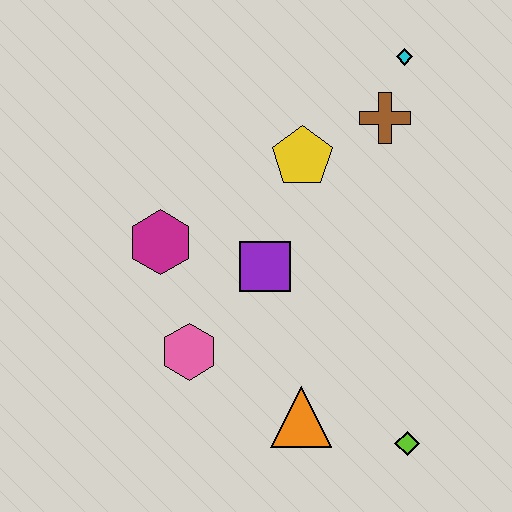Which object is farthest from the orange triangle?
The cyan diamond is farthest from the orange triangle.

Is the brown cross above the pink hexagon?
Yes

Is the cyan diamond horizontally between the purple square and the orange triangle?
No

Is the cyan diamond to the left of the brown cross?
No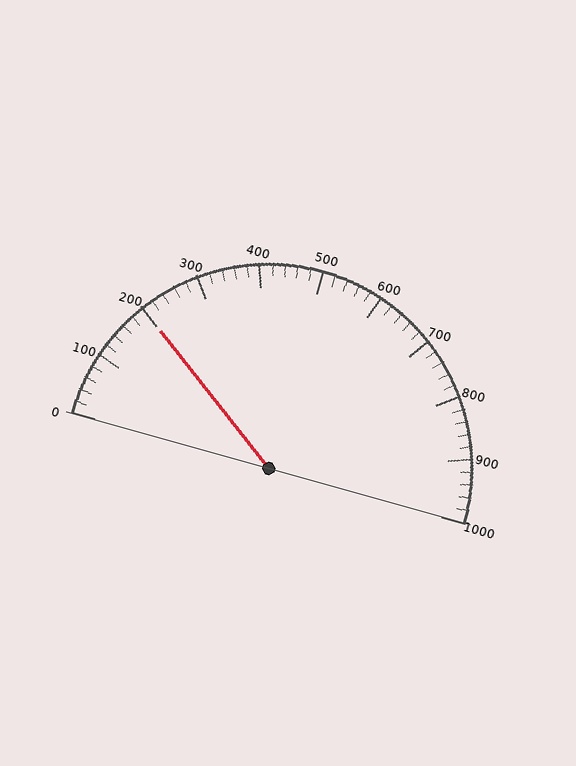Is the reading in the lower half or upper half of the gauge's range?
The reading is in the lower half of the range (0 to 1000).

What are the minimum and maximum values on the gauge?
The gauge ranges from 0 to 1000.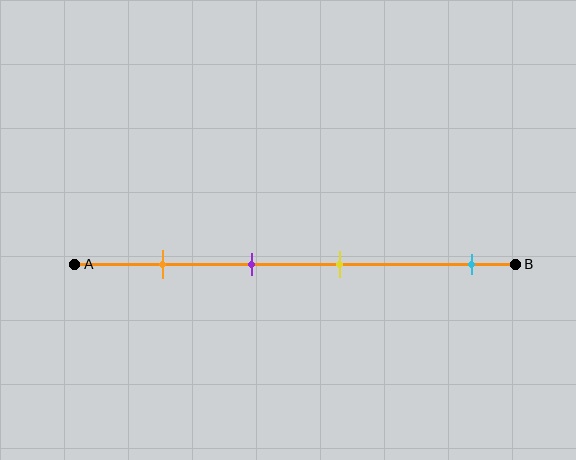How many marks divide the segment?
There are 4 marks dividing the segment.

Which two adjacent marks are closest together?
The purple and yellow marks are the closest adjacent pair.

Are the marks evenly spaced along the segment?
No, the marks are not evenly spaced.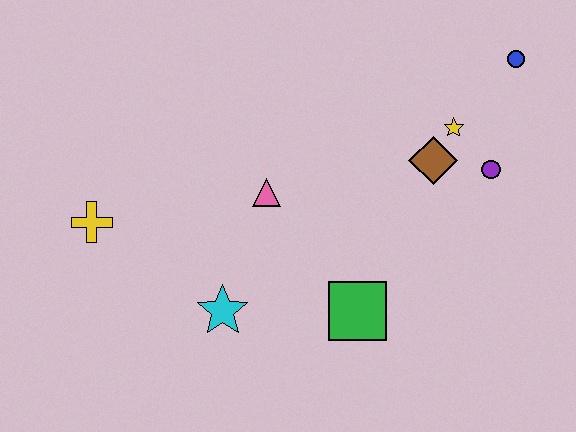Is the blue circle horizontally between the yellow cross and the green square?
No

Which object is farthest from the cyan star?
The blue circle is farthest from the cyan star.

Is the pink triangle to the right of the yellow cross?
Yes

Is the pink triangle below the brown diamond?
Yes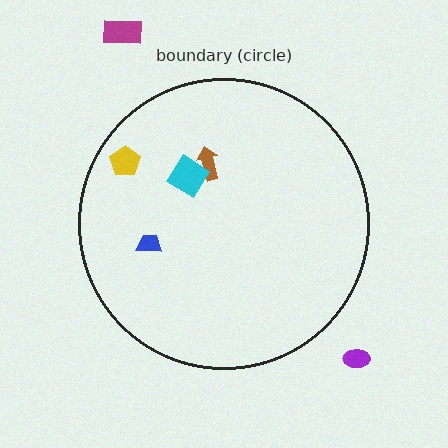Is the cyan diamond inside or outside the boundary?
Inside.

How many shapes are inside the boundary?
4 inside, 2 outside.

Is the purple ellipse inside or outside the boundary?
Outside.